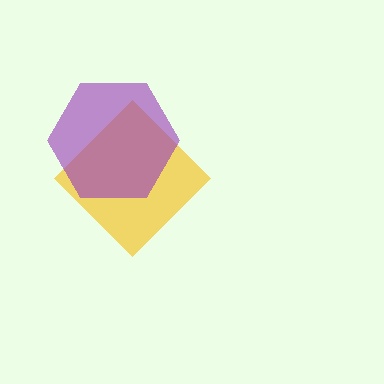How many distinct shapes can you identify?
There are 2 distinct shapes: a yellow diamond, a purple hexagon.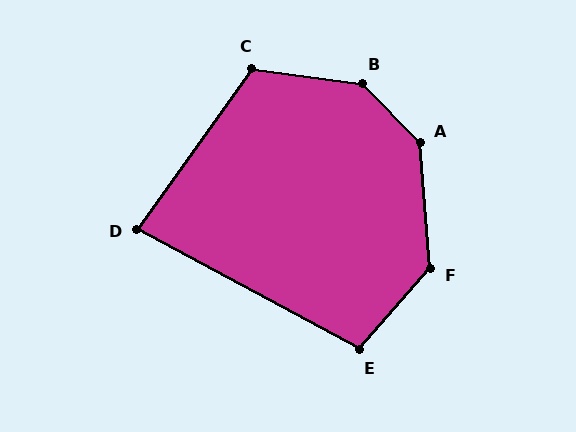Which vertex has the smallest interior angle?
D, at approximately 83 degrees.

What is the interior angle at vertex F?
Approximately 135 degrees (obtuse).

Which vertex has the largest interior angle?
B, at approximately 143 degrees.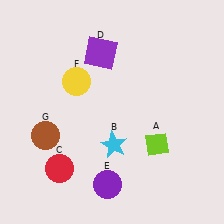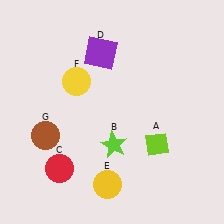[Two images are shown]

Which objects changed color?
B changed from cyan to lime. E changed from purple to yellow.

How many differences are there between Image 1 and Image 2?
There are 2 differences between the two images.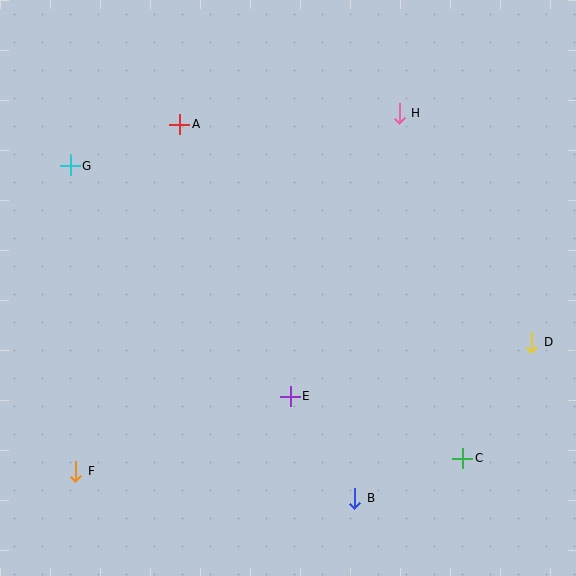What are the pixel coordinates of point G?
Point G is at (70, 166).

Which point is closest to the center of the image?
Point E at (290, 396) is closest to the center.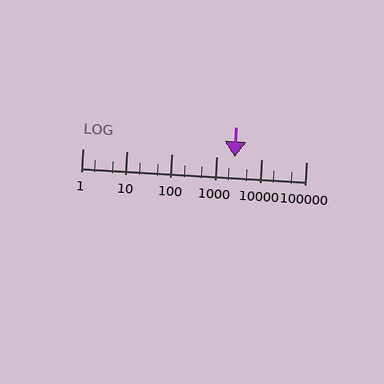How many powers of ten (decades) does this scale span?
The scale spans 5 decades, from 1 to 100000.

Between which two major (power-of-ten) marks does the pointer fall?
The pointer is between 1000 and 10000.